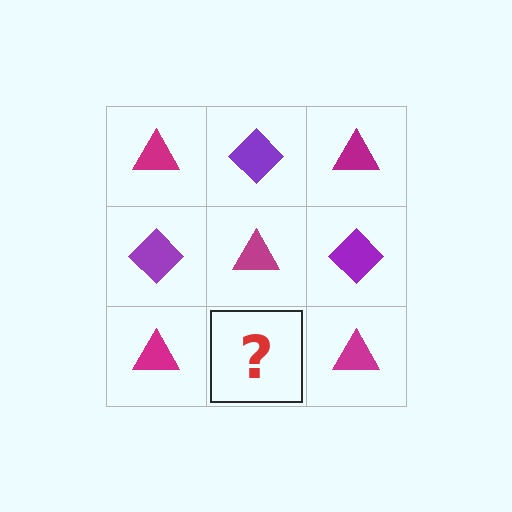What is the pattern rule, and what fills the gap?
The rule is that it alternates magenta triangle and purple diamond in a checkerboard pattern. The gap should be filled with a purple diamond.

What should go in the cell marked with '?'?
The missing cell should contain a purple diamond.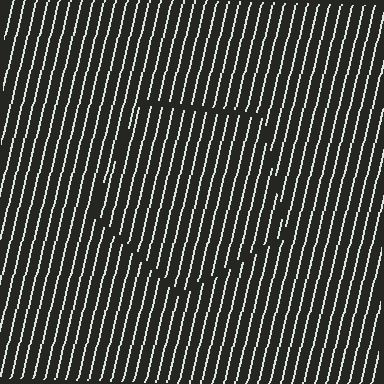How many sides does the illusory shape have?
5 sides — the line-ends trace a pentagon.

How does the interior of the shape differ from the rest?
The interior of the shape contains the same grating, shifted by half a period — the contour is defined by the phase discontinuity where line-ends from the inner and outer gratings abut.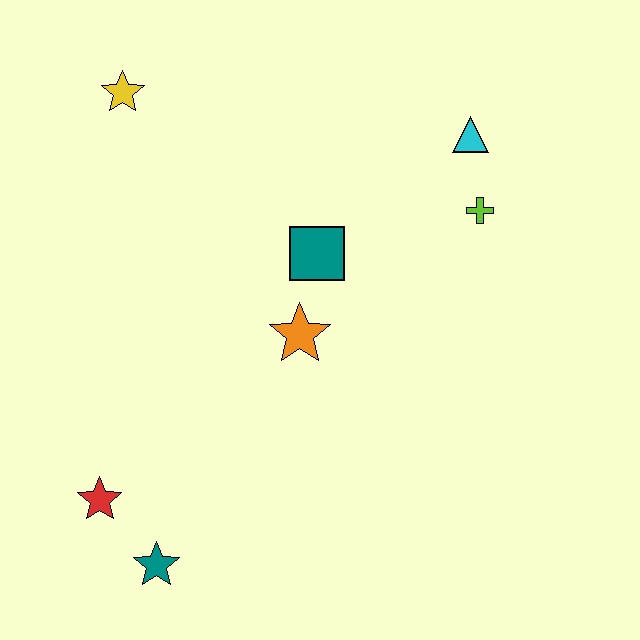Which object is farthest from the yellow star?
The teal star is farthest from the yellow star.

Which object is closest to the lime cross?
The cyan triangle is closest to the lime cross.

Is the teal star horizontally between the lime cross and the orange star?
No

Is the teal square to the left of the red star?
No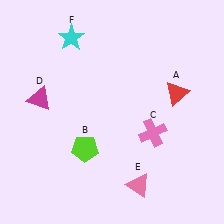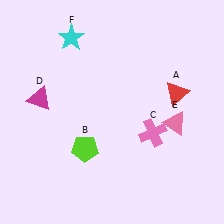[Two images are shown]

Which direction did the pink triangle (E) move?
The pink triangle (E) moved up.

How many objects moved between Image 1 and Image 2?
1 object moved between the two images.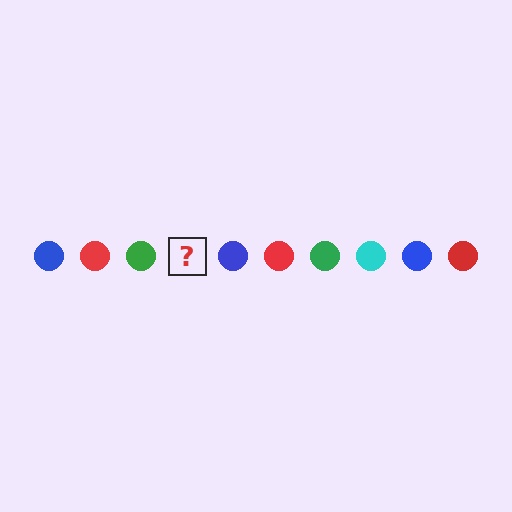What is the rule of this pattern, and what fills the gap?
The rule is that the pattern cycles through blue, red, green, cyan circles. The gap should be filled with a cyan circle.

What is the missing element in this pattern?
The missing element is a cyan circle.